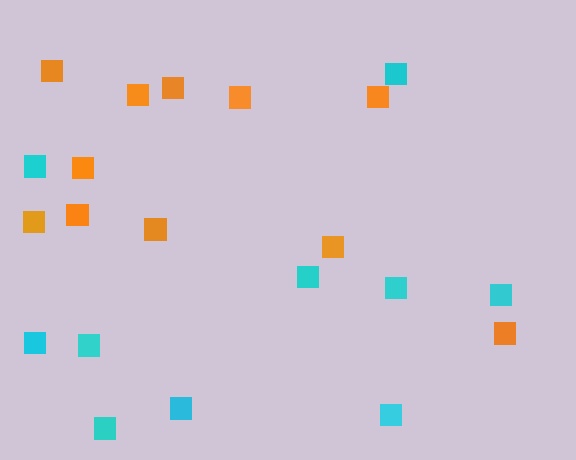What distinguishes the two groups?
There are 2 groups: one group of cyan squares (10) and one group of orange squares (11).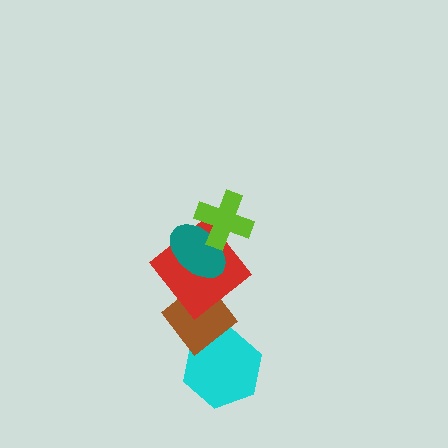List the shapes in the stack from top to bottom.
From top to bottom: the lime cross, the teal ellipse, the red diamond, the brown diamond, the cyan hexagon.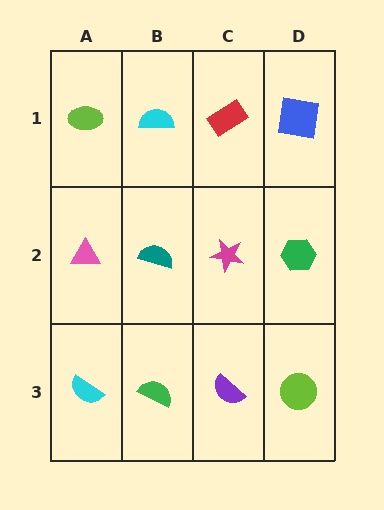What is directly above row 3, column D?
A green hexagon.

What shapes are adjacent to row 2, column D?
A blue square (row 1, column D), a lime circle (row 3, column D), a magenta star (row 2, column C).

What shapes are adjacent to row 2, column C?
A red rectangle (row 1, column C), a purple semicircle (row 3, column C), a teal semicircle (row 2, column B), a green hexagon (row 2, column D).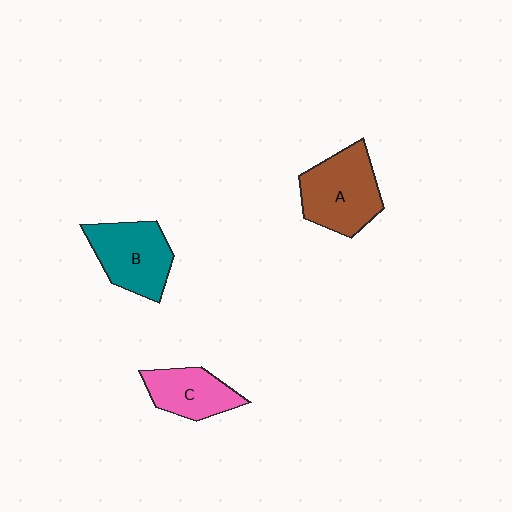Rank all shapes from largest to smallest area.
From largest to smallest: A (brown), B (teal), C (pink).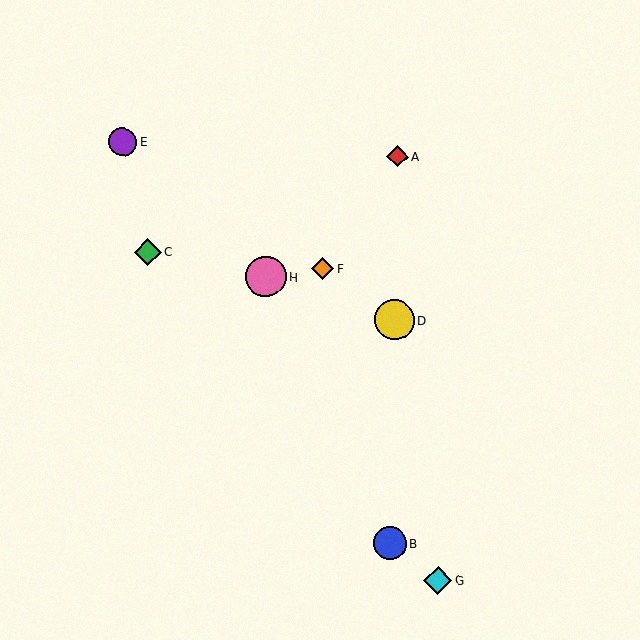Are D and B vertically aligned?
Yes, both are at x≈394.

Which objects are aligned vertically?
Objects A, B, D are aligned vertically.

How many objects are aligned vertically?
3 objects (A, B, D) are aligned vertically.